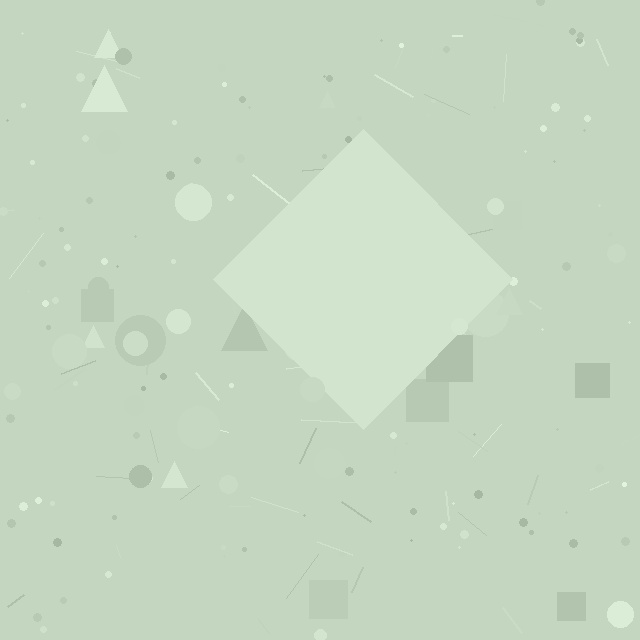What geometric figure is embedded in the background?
A diamond is embedded in the background.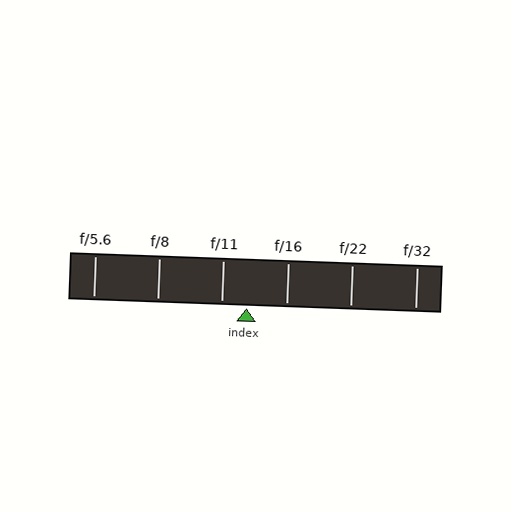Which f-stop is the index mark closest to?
The index mark is closest to f/11.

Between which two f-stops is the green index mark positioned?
The index mark is between f/11 and f/16.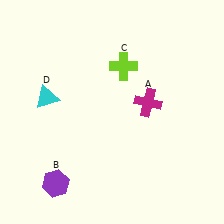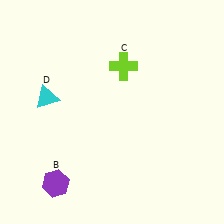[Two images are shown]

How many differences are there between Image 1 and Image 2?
There is 1 difference between the two images.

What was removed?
The magenta cross (A) was removed in Image 2.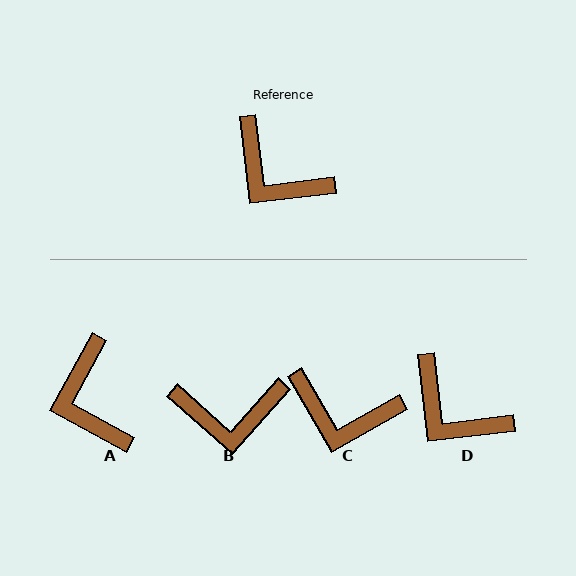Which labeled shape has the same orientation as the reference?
D.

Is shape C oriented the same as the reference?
No, it is off by about 23 degrees.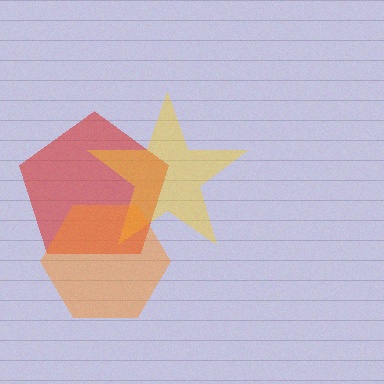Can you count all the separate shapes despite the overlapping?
Yes, there are 3 separate shapes.